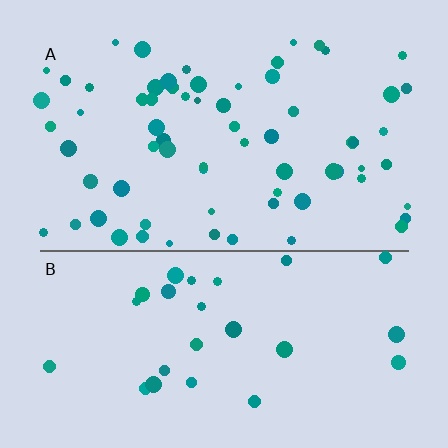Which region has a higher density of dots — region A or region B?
A (the top).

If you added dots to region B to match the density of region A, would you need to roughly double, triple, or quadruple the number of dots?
Approximately double.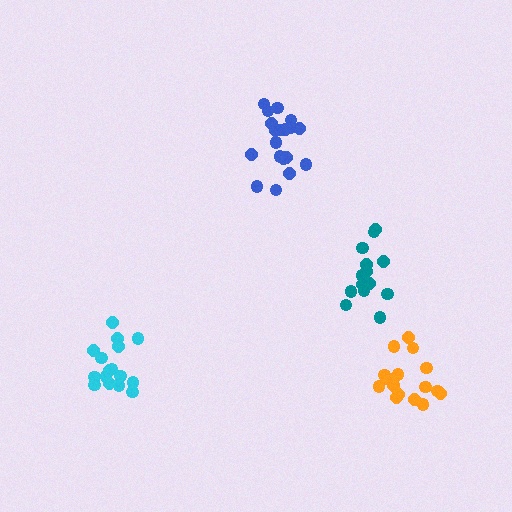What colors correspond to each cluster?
The clusters are colored: blue, cyan, teal, orange.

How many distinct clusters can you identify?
There are 4 distinct clusters.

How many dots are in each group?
Group 1: 19 dots, Group 2: 16 dots, Group 3: 14 dots, Group 4: 17 dots (66 total).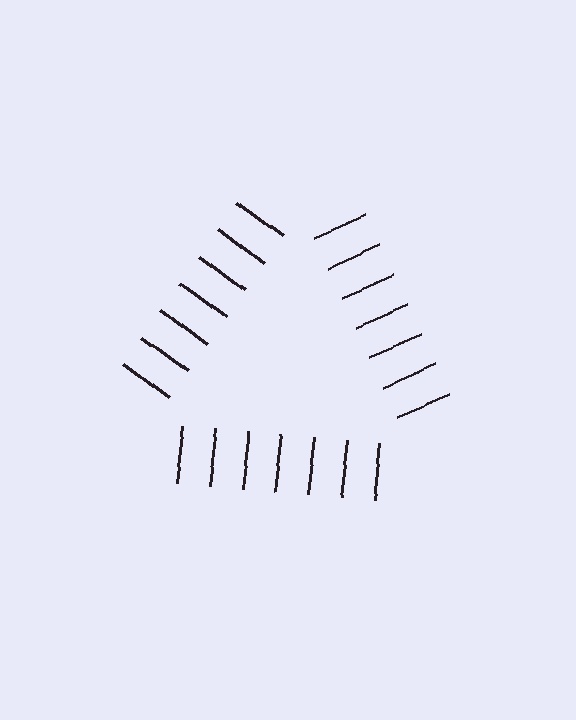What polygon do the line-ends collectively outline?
An illusory triangle — the line segments terminate on its edges but no continuous stroke is drawn.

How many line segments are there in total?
21 — 7 along each of the 3 edges.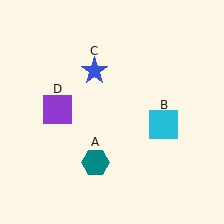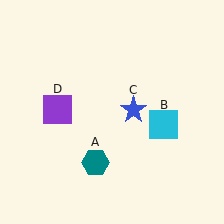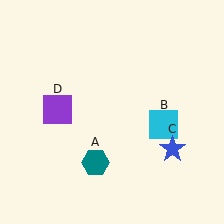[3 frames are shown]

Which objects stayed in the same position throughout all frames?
Teal hexagon (object A) and cyan square (object B) and purple square (object D) remained stationary.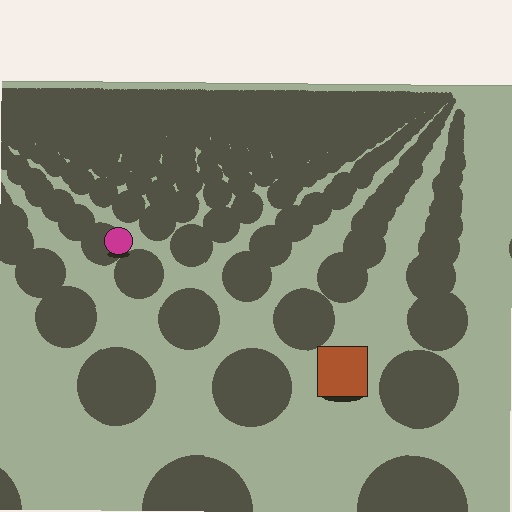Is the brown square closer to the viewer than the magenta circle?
Yes. The brown square is closer — you can tell from the texture gradient: the ground texture is coarser near it.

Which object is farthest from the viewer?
The magenta circle is farthest from the viewer. It appears smaller and the ground texture around it is denser.